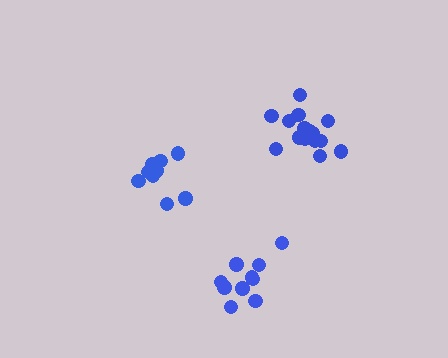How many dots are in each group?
Group 1: 16 dots, Group 2: 12 dots, Group 3: 10 dots (38 total).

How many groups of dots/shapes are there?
There are 3 groups.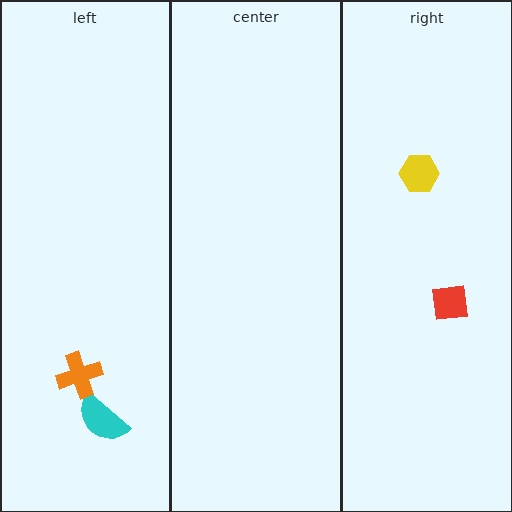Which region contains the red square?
The right region.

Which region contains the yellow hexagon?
The right region.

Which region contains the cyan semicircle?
The left region.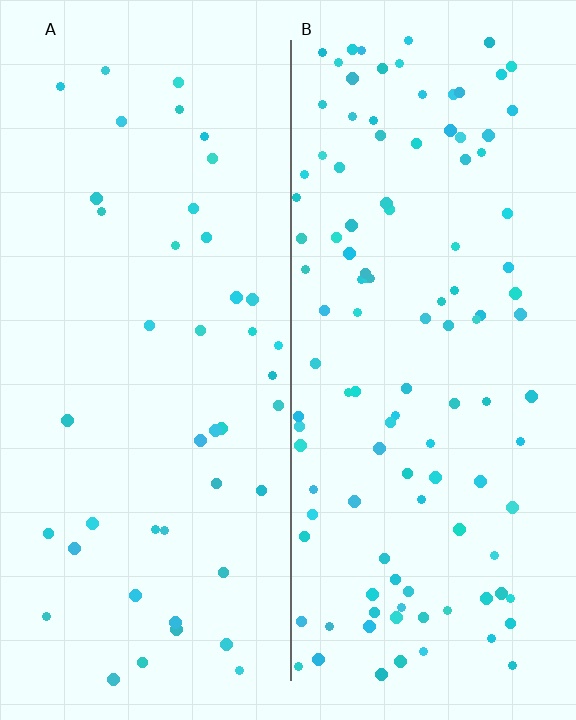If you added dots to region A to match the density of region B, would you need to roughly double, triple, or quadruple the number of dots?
Approximately triple.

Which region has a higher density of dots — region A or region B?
B (the right).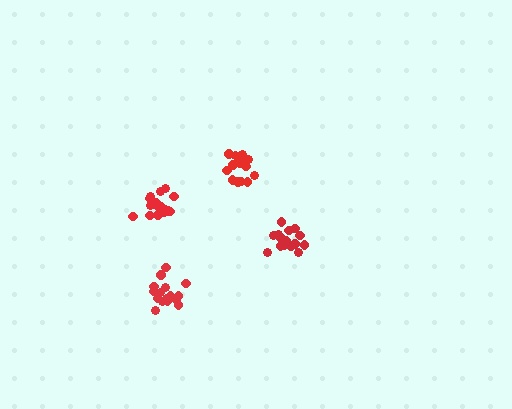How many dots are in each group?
Group 1: 15 dots, Group 2: 16 dots, Group 3: 16 dots, Group 4: 16 dots (63 total).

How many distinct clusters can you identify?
There are 4 distinct clusters.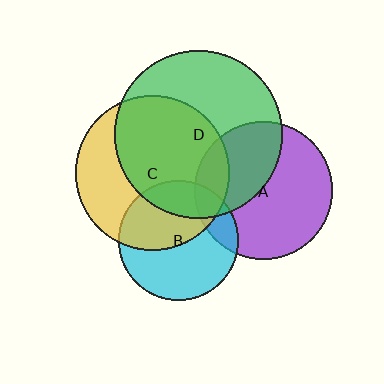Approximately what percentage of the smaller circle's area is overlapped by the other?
Approximately 45%.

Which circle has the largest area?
Circle D (green).